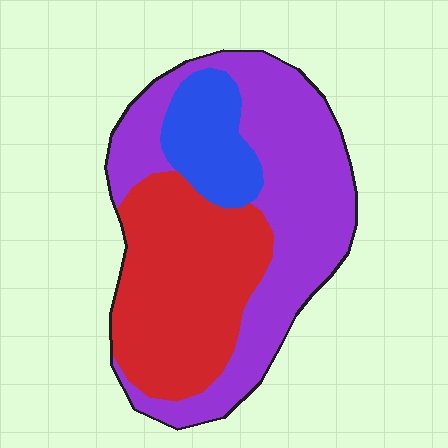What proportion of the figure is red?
Red takes up about three eighths (3/8) of the figure.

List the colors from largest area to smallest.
From largest to smallest: purple, red, blue.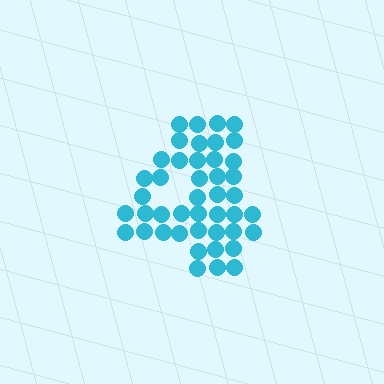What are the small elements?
The small elements are circles.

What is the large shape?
The large shape is the digit 4.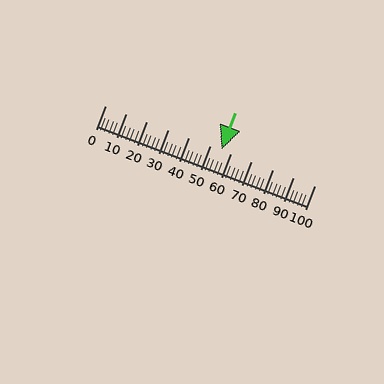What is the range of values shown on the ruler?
The ruler shows values from 0 to 100.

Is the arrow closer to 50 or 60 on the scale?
The arrow is closer to 60.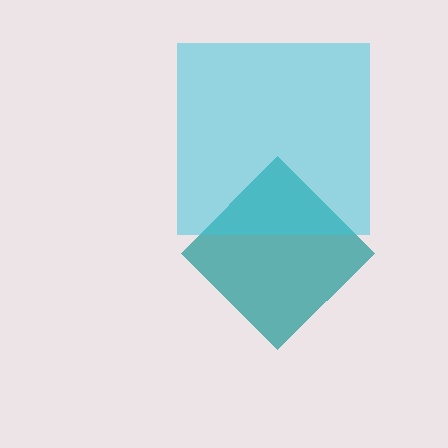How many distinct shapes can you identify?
There are 2 distinct shapes: a teal diamond, a cyan square.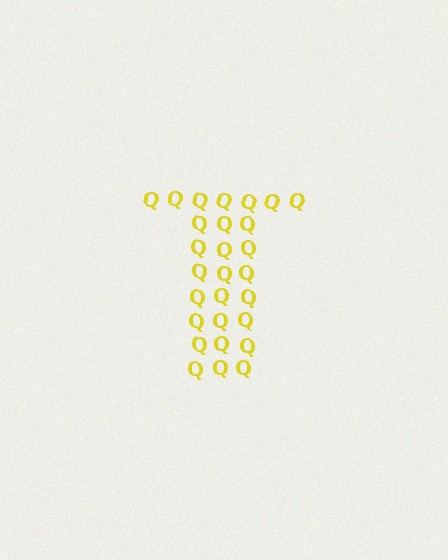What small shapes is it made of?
It is made of small letter Q's.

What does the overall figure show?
The overall figure shows the letter T.